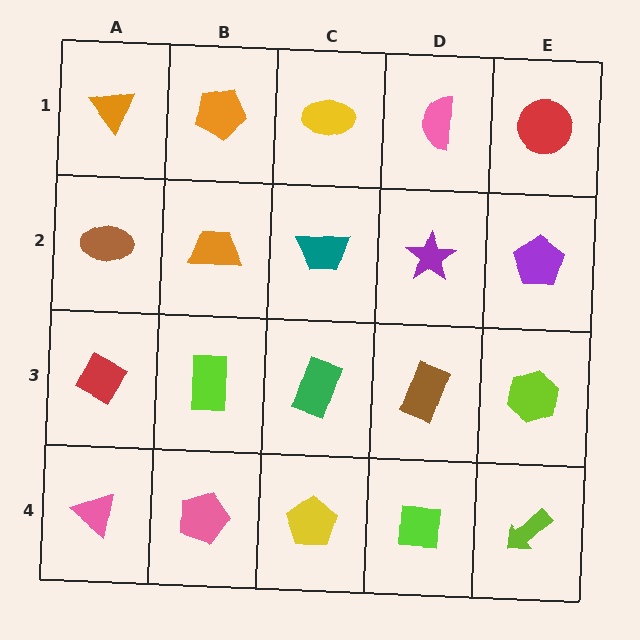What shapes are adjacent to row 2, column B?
An orange pentagon (row 1, column B), a lime rectangle (row 3, column B), a brown ellipse (row 2, column A), a teal trapezoid (row 2, column C).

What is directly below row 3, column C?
A yellow pentagon.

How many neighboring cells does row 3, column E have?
3.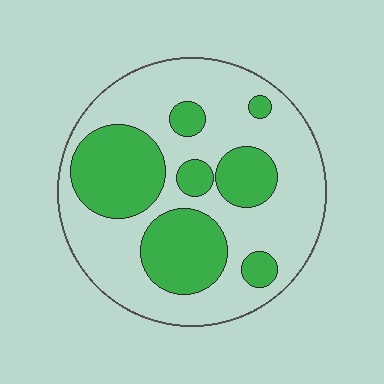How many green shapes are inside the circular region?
7.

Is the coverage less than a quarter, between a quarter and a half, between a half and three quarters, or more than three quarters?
Between a quarter and a half.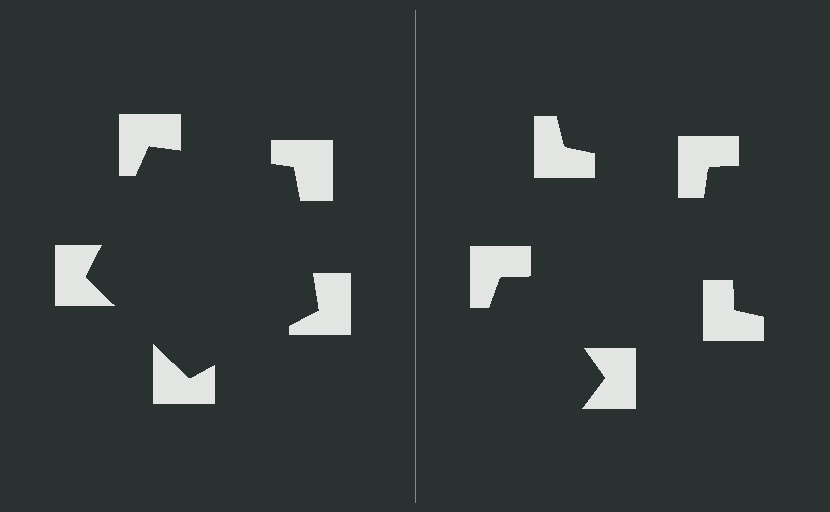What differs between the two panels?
The notched squares are positioned identically on both sides; only the wedge orientations differ. On the left they align to a pentagon; on the right they are misaligned.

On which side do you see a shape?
An illusory pentagon appears on the left side. On the right side the wedge cuts are rotated, so no coherent shape forms.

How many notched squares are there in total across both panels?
10 — 5 on each side.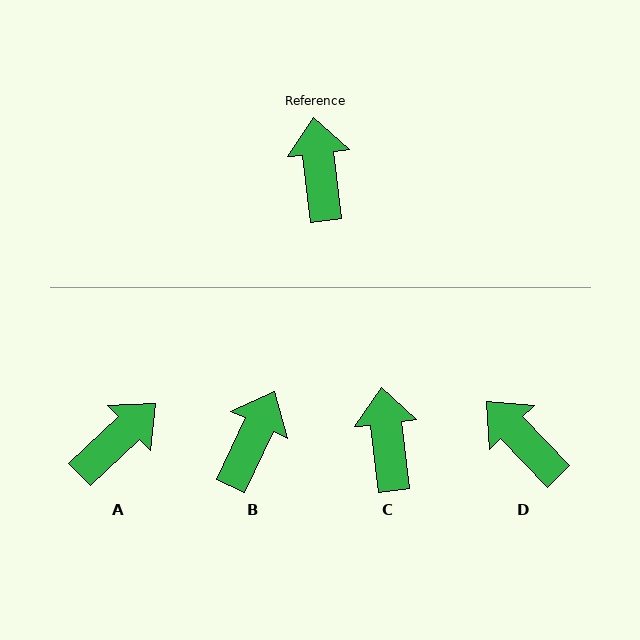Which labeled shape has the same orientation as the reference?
C.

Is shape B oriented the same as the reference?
No, it is off by about 32 degrees.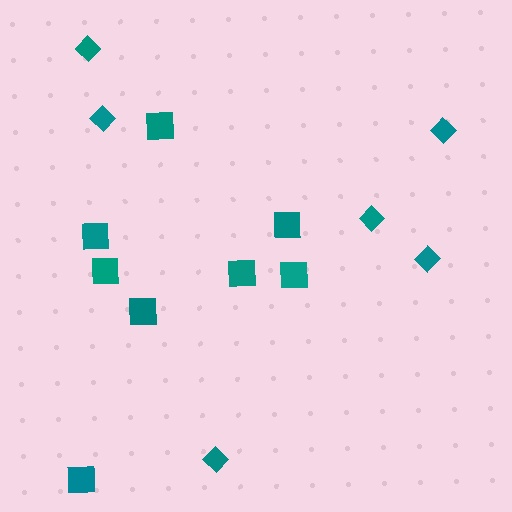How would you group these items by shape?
There are 2 groups: one group of squares (8) and one group of diamonds (6).